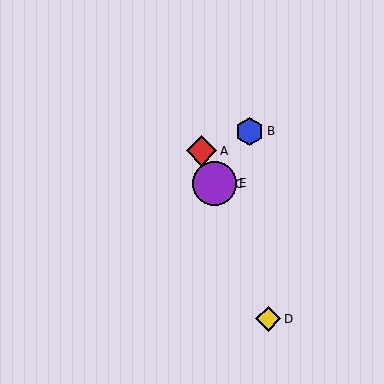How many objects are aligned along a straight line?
4 objects (A, C, D, E) are aligned along a straight line.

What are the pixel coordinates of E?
Object E is at (214, 183).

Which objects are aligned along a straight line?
Objects A, C, D, E are aligned along a straight line.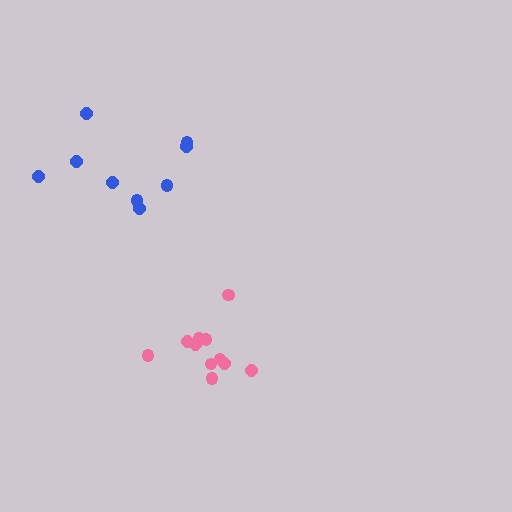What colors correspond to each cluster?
The clusters are colored: blue, pink.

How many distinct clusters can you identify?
There are 2 distinct clusters.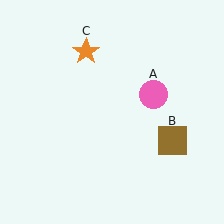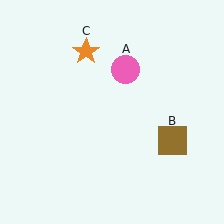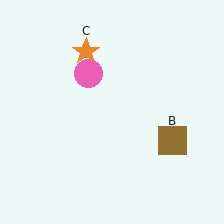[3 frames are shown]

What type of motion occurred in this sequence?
The pink circle (object A) rotated counterclockwise around the center of the scene.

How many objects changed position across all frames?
1 object changed position: pink circle (object A).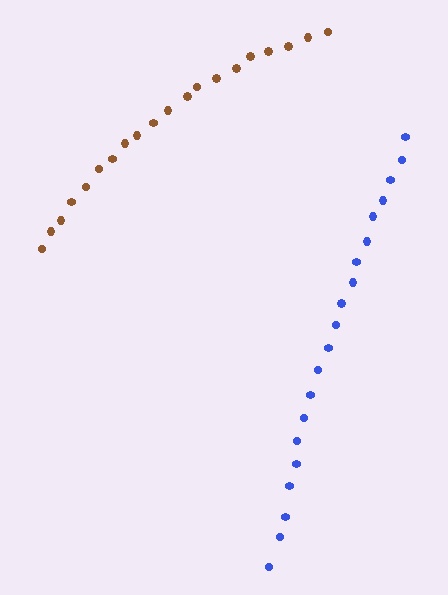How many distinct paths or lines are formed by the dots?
There are 2 distinct paths.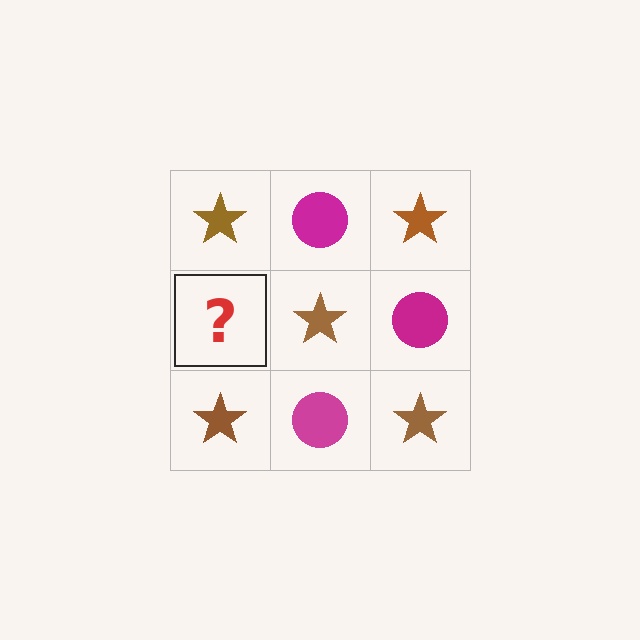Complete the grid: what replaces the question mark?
The question mark should be replaced with a magenta circle.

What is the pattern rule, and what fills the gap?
The rule is that it alternates brown star and magenta circle in a checkerboard pattern. The gap should be filled with a magenta circle.